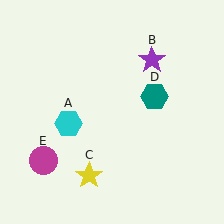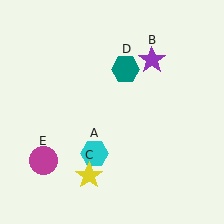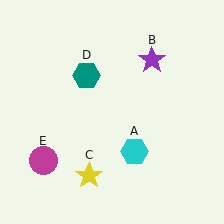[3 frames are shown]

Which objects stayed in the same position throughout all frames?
Purple star (object B) and yellow star (object C) and magenta circle (object E) remained stationary.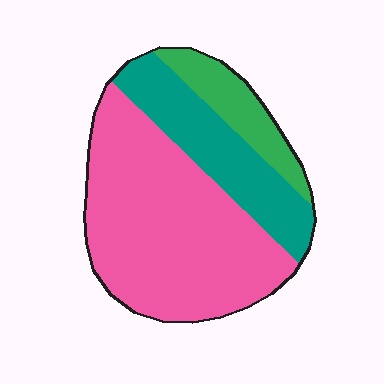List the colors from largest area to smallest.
From largest to smallest: pink, teal, green.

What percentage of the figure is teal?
Teal covers about 25% of the figure.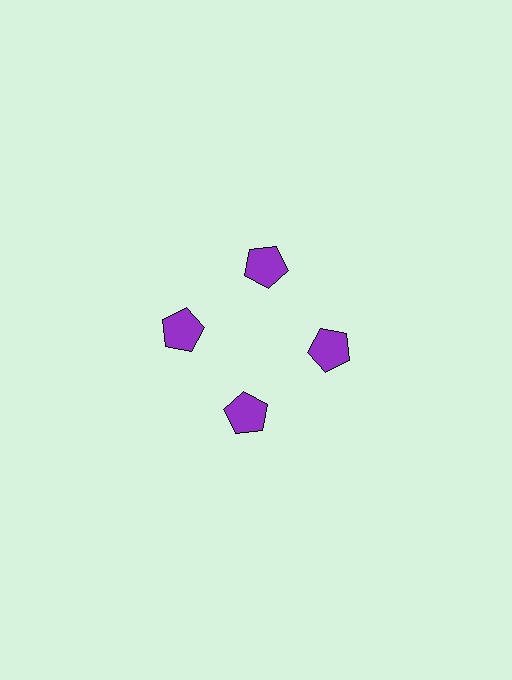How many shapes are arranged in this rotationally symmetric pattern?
There are 4 shapes, arranged in 4 groups of 1.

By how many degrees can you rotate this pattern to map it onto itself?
The pattern maps onto itself every 90 degrees of rotation.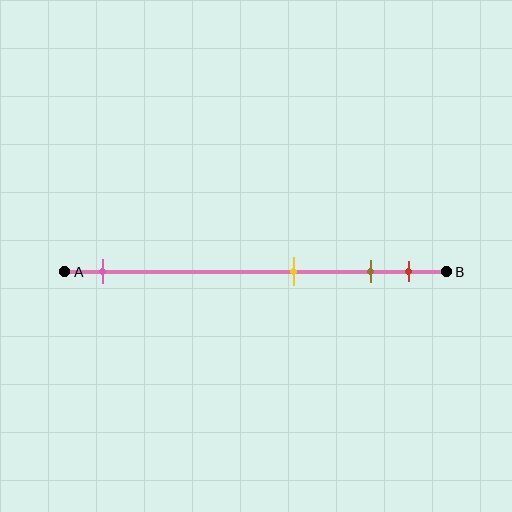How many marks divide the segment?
There are 4 marks dividing the segment.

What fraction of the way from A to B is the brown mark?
The brown mark is approximately 80% (0.8) of the way from A to B.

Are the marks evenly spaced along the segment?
No, the marks are not evenly spaced.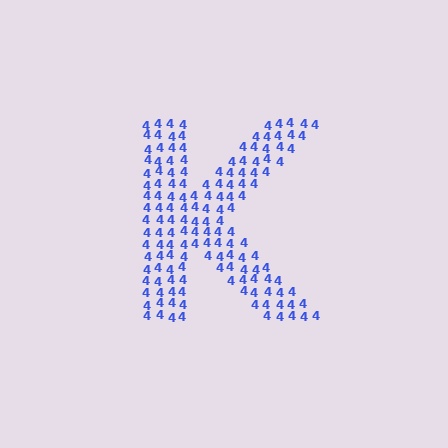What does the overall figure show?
The overall figure shows the letter K.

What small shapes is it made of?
It is made of small digit 4's.